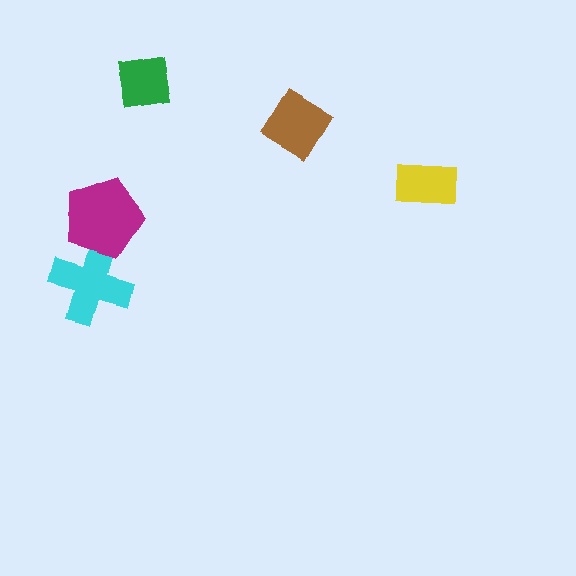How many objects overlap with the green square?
0 objects overlap with the green square.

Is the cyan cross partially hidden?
Yes, it is partially covered by another shape.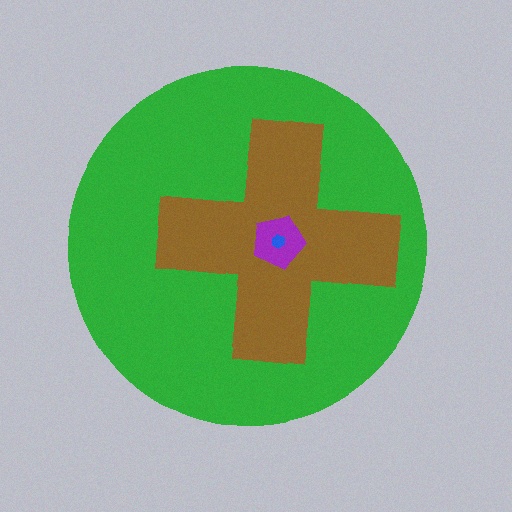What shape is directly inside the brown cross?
The purple pentagon.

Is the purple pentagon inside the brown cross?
Yes.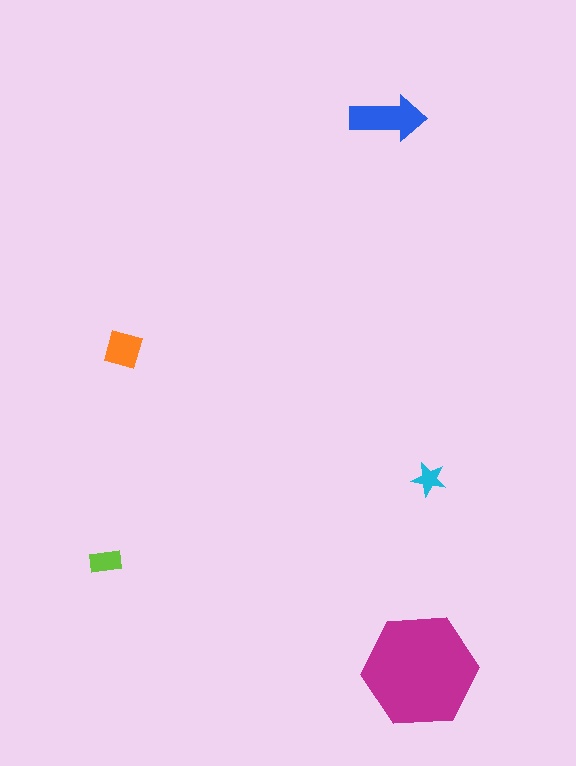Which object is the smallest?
The cyan star.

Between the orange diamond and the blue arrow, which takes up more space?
The blue arrow.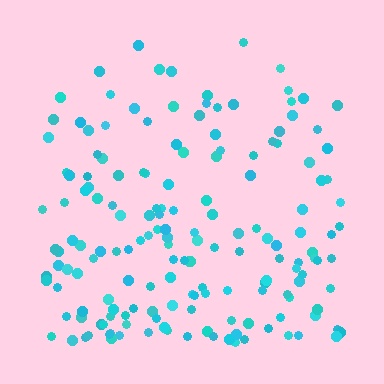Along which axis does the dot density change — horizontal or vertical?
Vertical.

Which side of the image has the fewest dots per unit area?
The top.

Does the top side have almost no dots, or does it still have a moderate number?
Still a moderate number, just noticeably fewer than the bottom.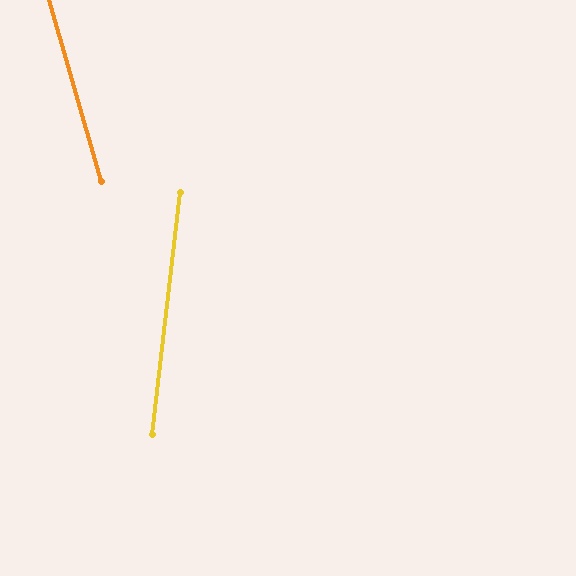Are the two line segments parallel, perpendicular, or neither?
Neither parallel nor perpendicular — they differ by about 22°.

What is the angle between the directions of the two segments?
Approximately 22 degrees.